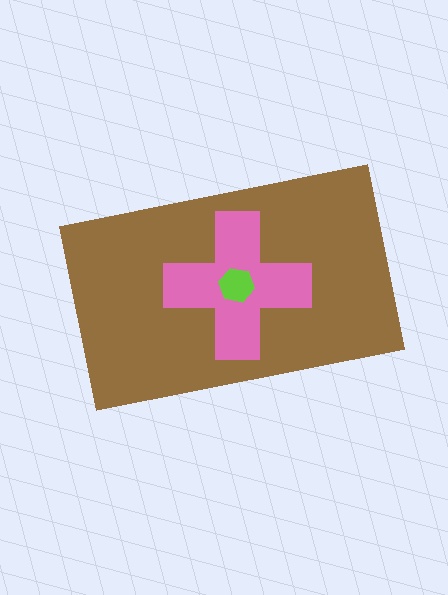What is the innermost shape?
The lime hexagon.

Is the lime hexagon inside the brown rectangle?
Yes.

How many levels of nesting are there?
3.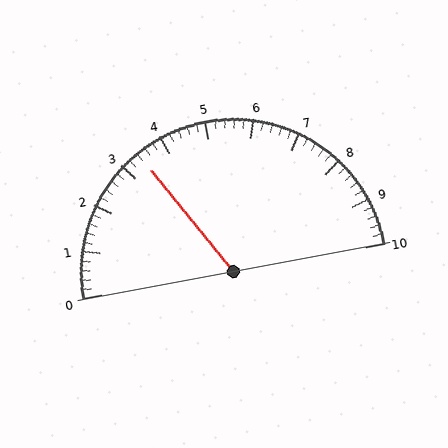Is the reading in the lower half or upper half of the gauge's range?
The reading is in the lower half of the range (0 to 10).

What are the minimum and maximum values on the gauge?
The gauge ranges from 0 to 10.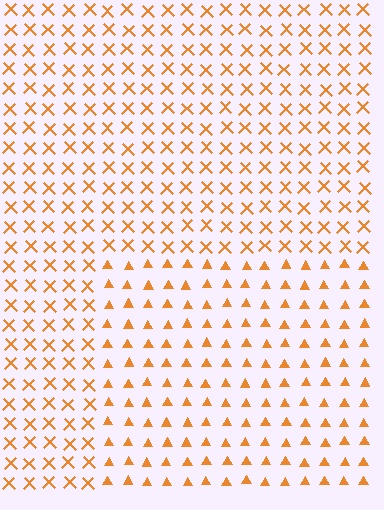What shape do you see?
I see a rectangle.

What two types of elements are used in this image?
The image uses triangles inside the rectangle region and X marks outside it.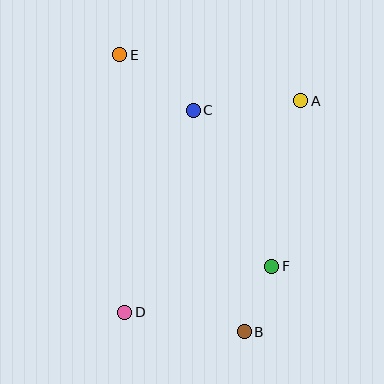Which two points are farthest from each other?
Points B and E are farthest from each other.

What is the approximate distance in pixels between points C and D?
The distance between C and D is approximately 213 pixels.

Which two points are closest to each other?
Points B and F are closest to each other.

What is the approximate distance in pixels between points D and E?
The distance between D and E is approximately 258 pixels.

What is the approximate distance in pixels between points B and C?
The distance between B and C is approximately 227 pixels.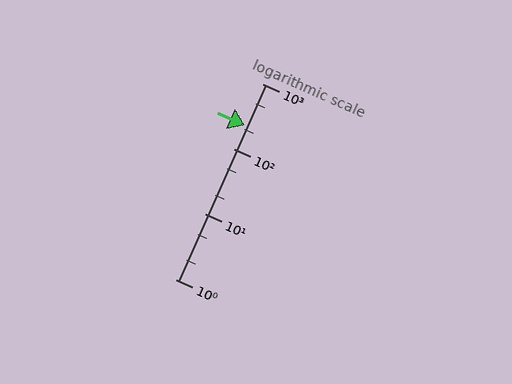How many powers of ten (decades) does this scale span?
The scale spans 3 decades, from 1 to 1000.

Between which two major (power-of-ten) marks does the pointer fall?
The pointer is between 100 and 1000.